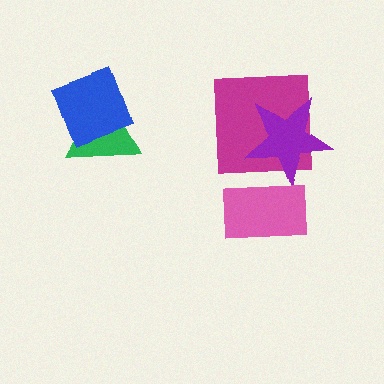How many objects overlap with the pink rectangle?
1 object overlaps with the pink rectangle.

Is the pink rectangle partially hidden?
No, no other shape covers it.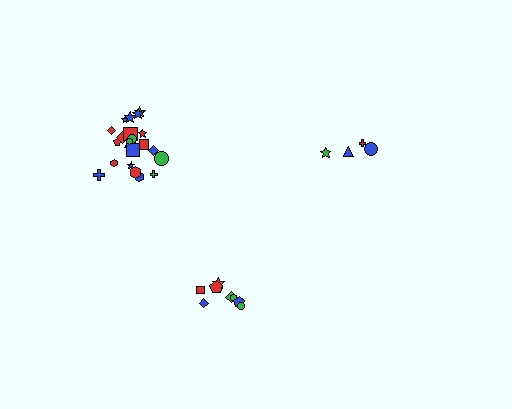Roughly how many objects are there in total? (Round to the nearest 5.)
Roughly 35 objects in total.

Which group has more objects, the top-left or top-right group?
The top-left group.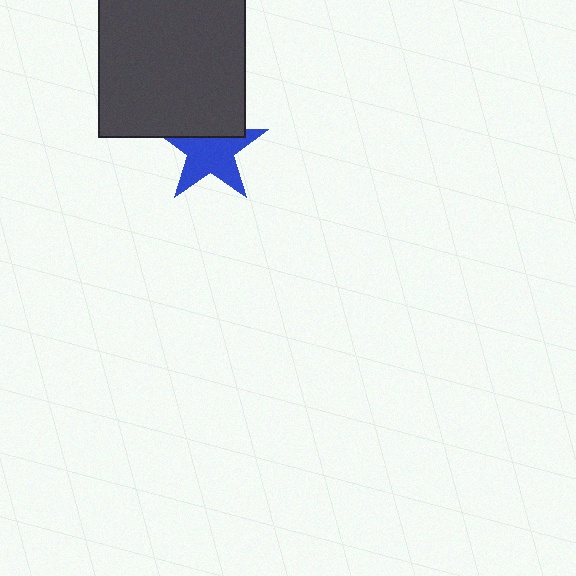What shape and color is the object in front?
The object in front is a dark gray square.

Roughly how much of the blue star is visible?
Most of it is visible (roughly 69%).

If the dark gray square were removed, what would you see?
You would see the complete blue star.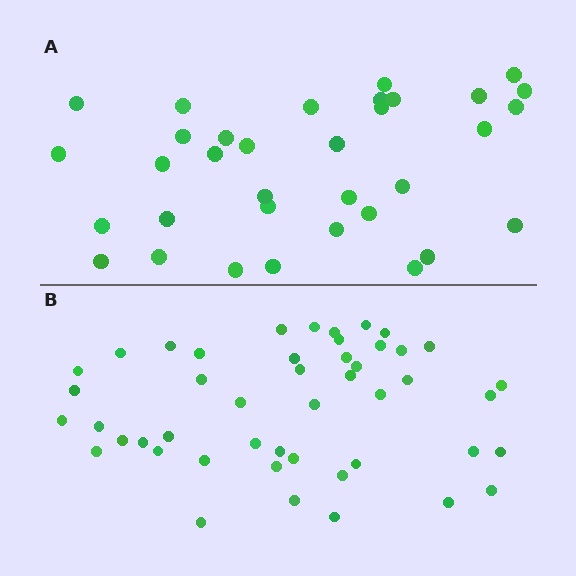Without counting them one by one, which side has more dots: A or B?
Region B (the bottom region) has more dots.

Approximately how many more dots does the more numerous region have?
Region B has approximately 15 more dots than region A.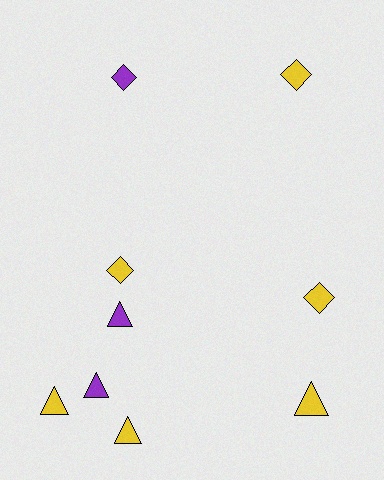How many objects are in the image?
There are 9 objects.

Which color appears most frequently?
Yellow, with 6 objects.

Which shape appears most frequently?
Triangle, with 5 objects.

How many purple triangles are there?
There are 2 purple triangles.